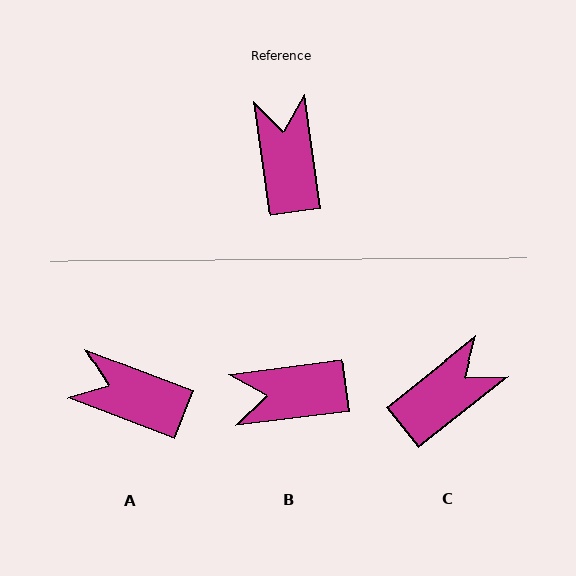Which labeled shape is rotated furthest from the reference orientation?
B, about 89 degrees away.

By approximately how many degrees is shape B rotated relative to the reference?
Approximately 89 degrees counter-clockwise.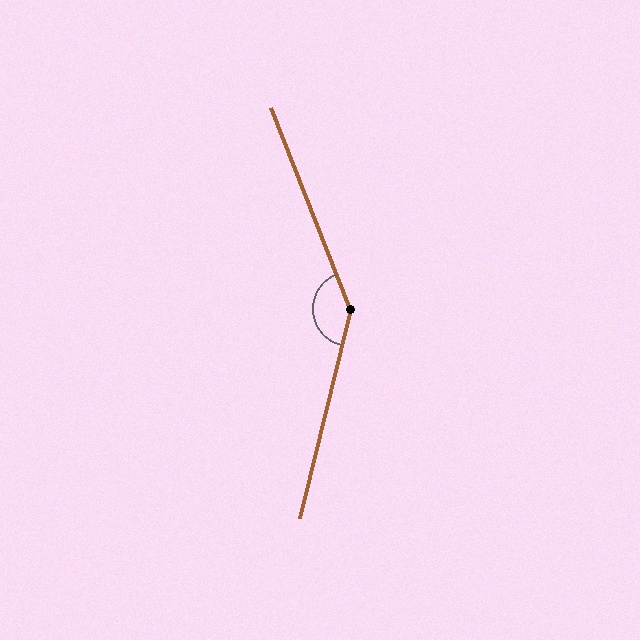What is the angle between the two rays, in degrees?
Approximately 145 degrees.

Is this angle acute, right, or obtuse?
It is obtuse.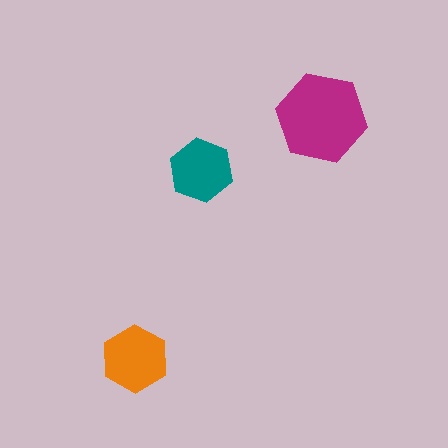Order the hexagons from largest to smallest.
the magenta one, the orange one, the teal one.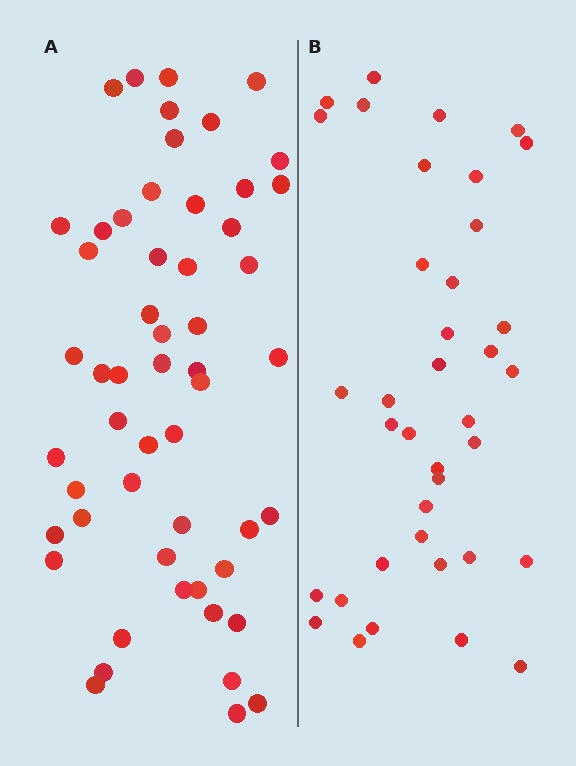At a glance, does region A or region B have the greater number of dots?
Region A (the left region) has more dots.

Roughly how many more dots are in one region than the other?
Region A has approximately 15 more dots than region B.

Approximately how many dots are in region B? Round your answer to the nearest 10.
About 40 dots. (The exact count is 38, which rounds to 40.)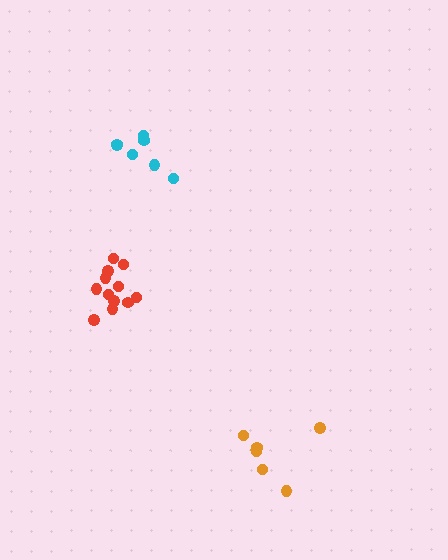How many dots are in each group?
Group 1: 6 dots, Group 2: 7 dots, Group 3: 12 dots (25 total).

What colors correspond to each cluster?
The clusters are colored: orange, cyan, red.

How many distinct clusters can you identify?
There are 3 distinct clusters.